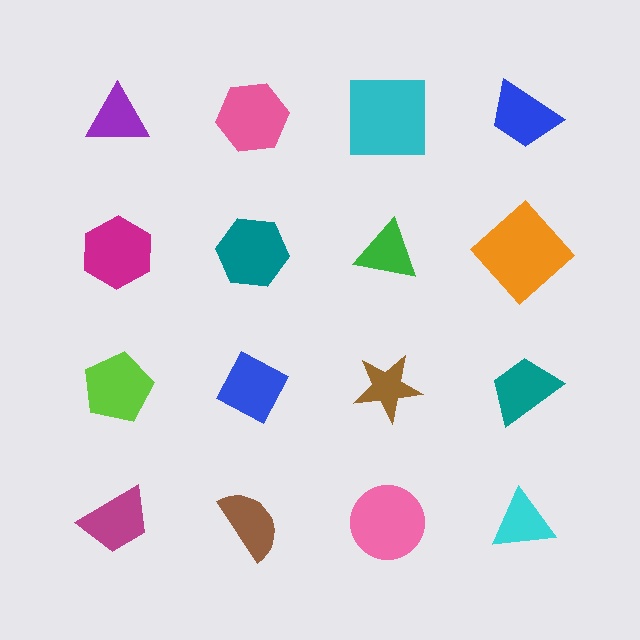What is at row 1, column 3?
A cyan square.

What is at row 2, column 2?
A teal hexagon.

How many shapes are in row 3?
4 shapes.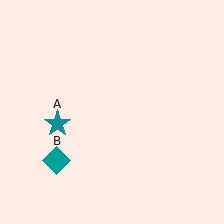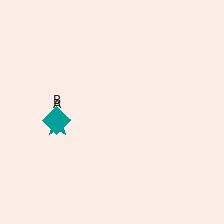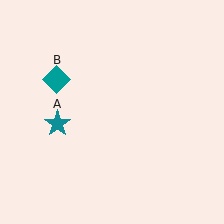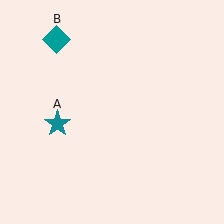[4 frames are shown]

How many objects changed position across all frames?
1 object changed position: teal diamond (object B).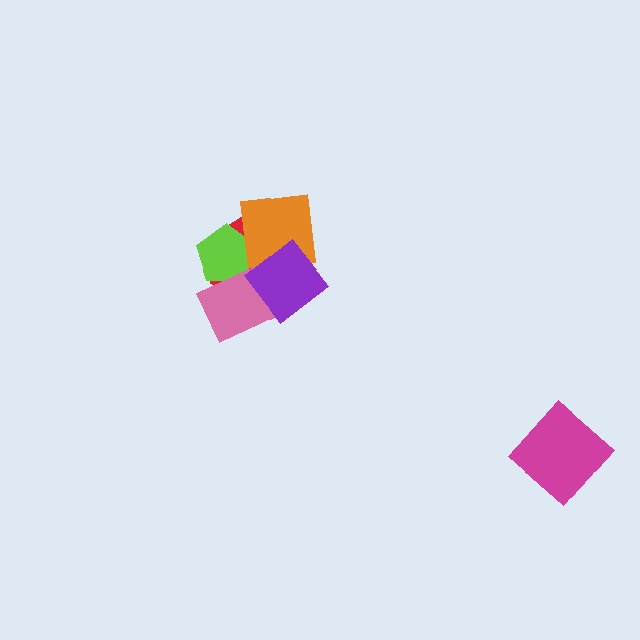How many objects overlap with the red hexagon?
4 objects overlap with the red hexagon.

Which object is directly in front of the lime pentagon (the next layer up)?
The orange square is directly in front of the lime pentagon.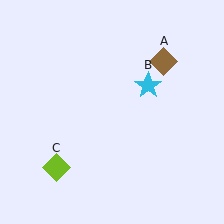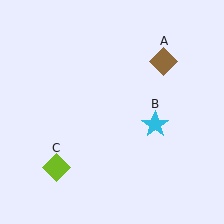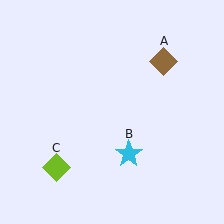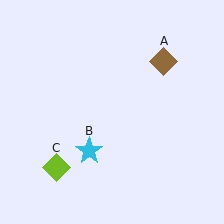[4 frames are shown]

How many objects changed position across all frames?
1 object changed position: cyan star (object B).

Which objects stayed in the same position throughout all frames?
Brown diamond (object A) and lime diamond (object C) remained stationary.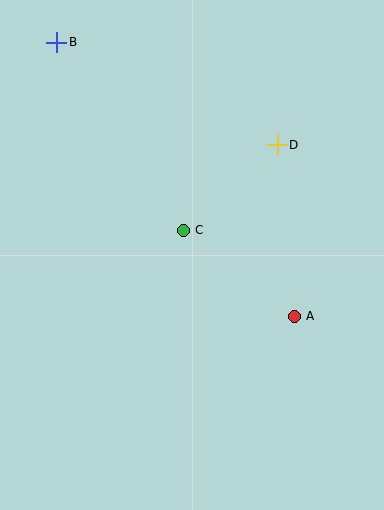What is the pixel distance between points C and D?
The distance between C and D is 127 pixels.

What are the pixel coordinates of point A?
Point A is at (294, 316).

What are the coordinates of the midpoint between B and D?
The midpoint between B and D is at (167, 94).